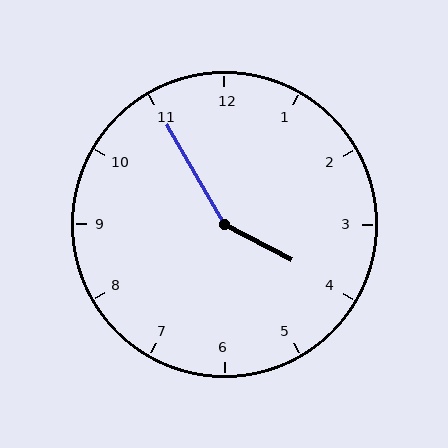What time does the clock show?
3:55.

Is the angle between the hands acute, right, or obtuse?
It is obtuse.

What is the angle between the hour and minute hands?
Approximately 148 degrees.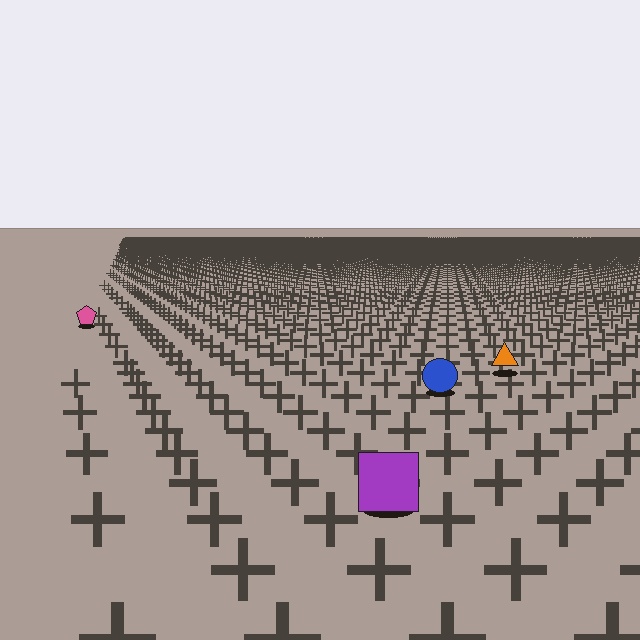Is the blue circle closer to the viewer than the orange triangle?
Yes. The blue circle is closer — you can tell from the texture gradient: the ground texture is coarser near it.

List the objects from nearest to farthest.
From nearest to farthest: the purple square, the blue circle, the orange triangle, the pink pentagon.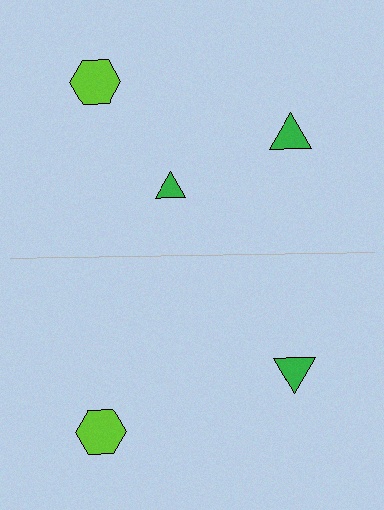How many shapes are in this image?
There are 5 shapes in this image.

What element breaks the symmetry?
A green triangle is missing from the bottom side.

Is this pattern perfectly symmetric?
No, the pattern is not perfectly symmetric. A green triangle is missing from the bottom side.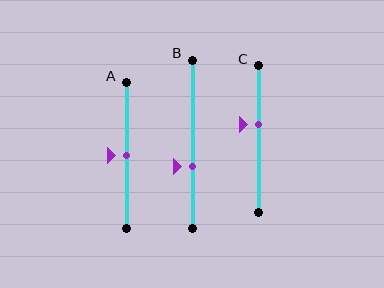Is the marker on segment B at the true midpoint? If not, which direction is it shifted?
No, the marker on segment B is shifted downward by about 14% of the segment length.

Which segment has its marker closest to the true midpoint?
Segment A has its marker closest to the true midpoint.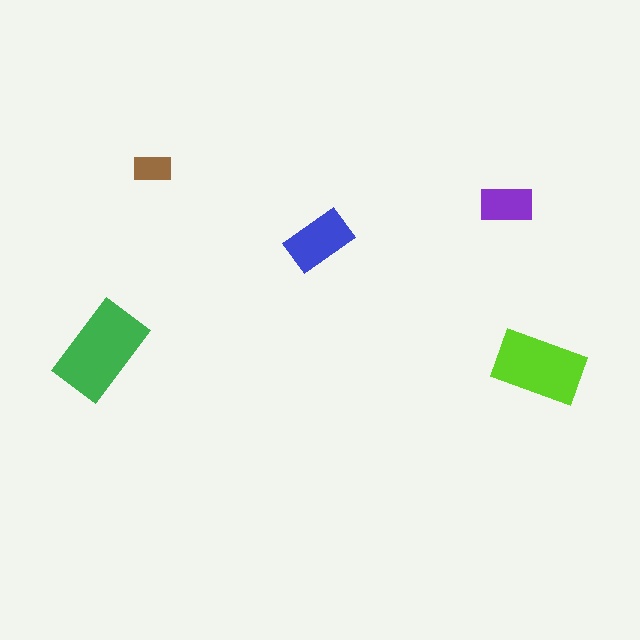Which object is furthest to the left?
The green rectangle is leftmost.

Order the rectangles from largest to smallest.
the green one, the lime one, the blue one, the purple one, the brown one.